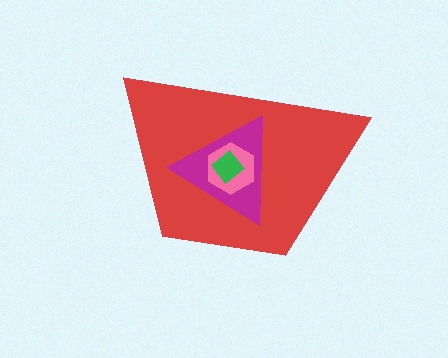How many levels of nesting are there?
4.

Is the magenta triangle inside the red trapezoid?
Yes.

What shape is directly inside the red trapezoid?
The magenta triangle.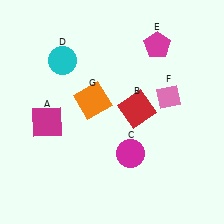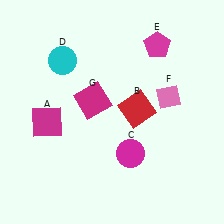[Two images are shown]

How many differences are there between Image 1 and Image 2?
There is 1 difference between the two images.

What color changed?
The square (G) changed from orange in Image 1 to magenta in Image 2.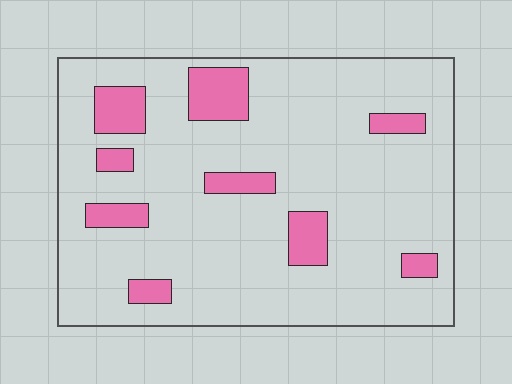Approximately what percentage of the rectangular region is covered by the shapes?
Approximately 15%.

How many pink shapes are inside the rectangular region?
9.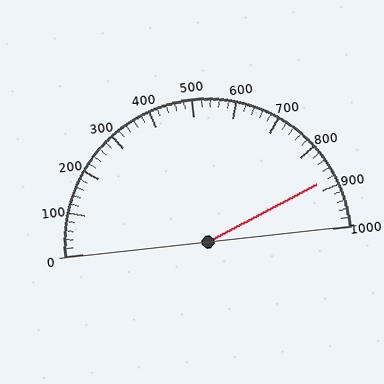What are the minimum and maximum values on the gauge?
The gauge ranges from 0 to 1000.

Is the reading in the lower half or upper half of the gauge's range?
The reading is in the upper half of the range (0 to 1000).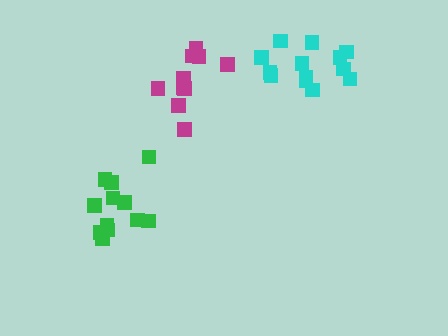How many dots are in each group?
Group 1: 13 dots, Group 2: 12 dots, Group 3: 10 dots (35 total).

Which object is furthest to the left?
The green cluster is leftmost.